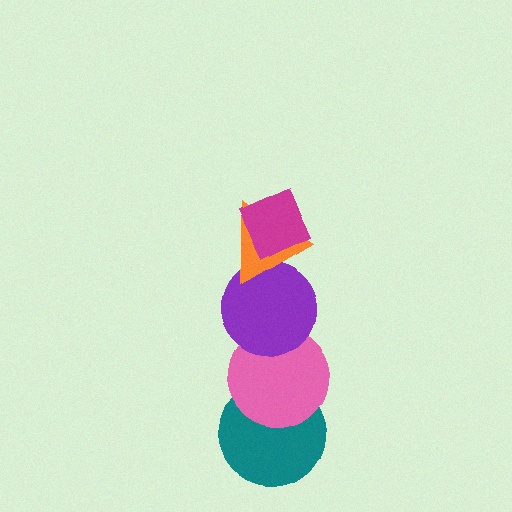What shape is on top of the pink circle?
The purple circle is on top of the pink circle.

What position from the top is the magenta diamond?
The magenta diamond is 1st from the top.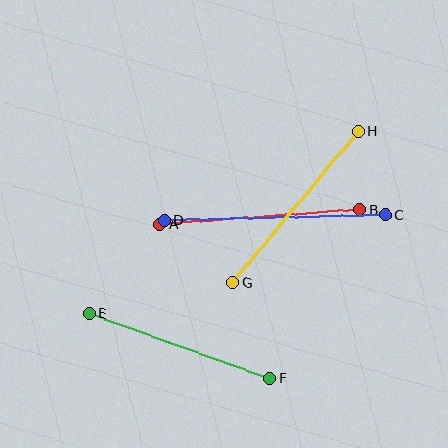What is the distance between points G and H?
The distance is approximately 197 pixels.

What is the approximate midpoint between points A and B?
The midpoint is at approximately (260, 217) pixels.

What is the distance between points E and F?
The distance is approximately 192 pixels.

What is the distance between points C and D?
The distance is approximately 221 pixels.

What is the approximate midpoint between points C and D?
The midpoint is at approximately (275, 217) pixels.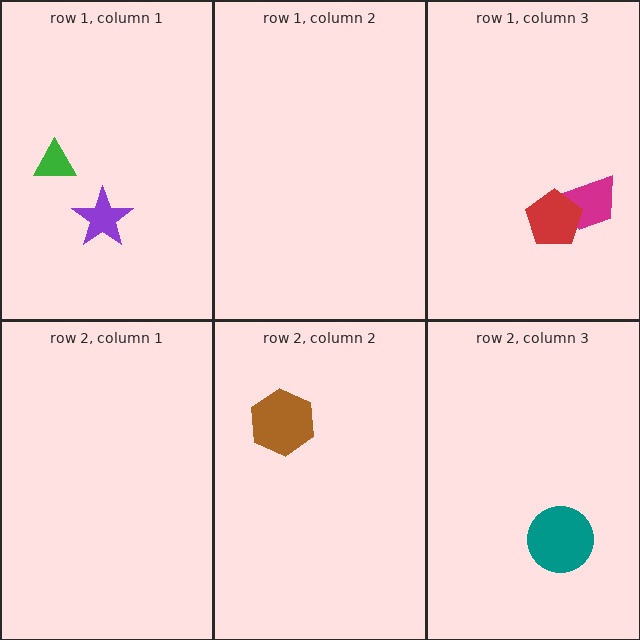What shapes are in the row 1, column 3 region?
The magenta trapezoid, the red pentagon.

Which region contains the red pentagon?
The row 1, column 3 region.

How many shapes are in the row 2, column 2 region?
1.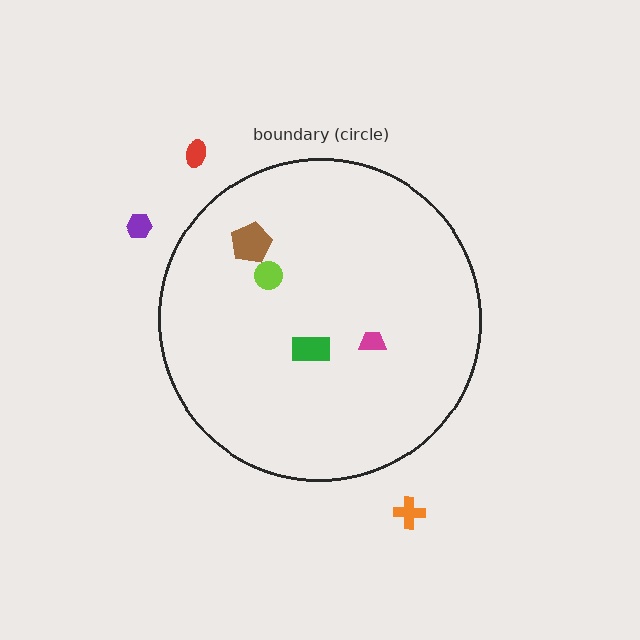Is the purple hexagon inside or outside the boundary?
Outside.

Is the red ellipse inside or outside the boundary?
Outside.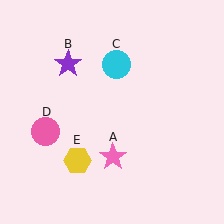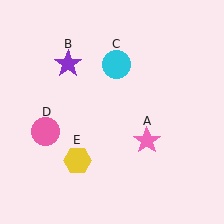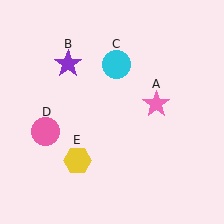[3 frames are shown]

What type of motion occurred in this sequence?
The pink star (object A) rotated counterclockwise around the center of the scene.